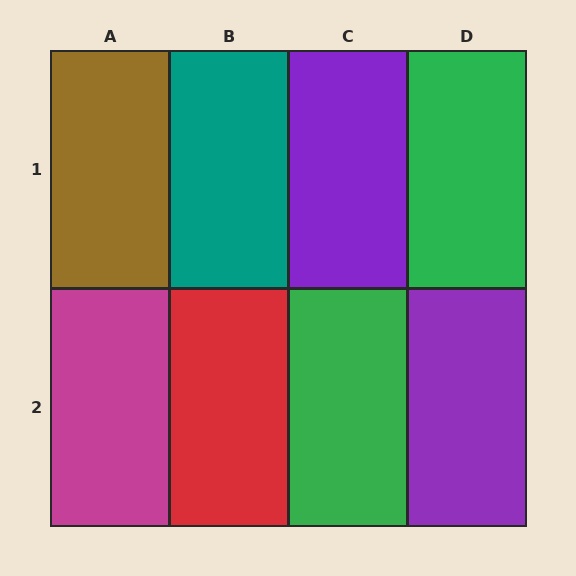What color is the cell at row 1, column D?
Green.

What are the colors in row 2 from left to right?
Magenta, red, green, purple.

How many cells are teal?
1 cell is teal.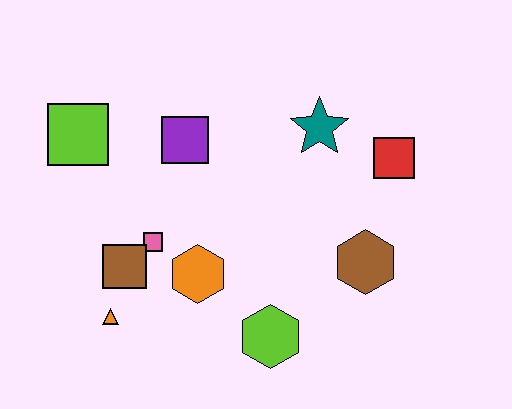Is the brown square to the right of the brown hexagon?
No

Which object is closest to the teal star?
The red square is closest to the teal star.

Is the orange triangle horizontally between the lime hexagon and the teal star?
No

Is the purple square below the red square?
No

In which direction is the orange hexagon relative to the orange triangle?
The orange hexagon is to the right of the orange triangle.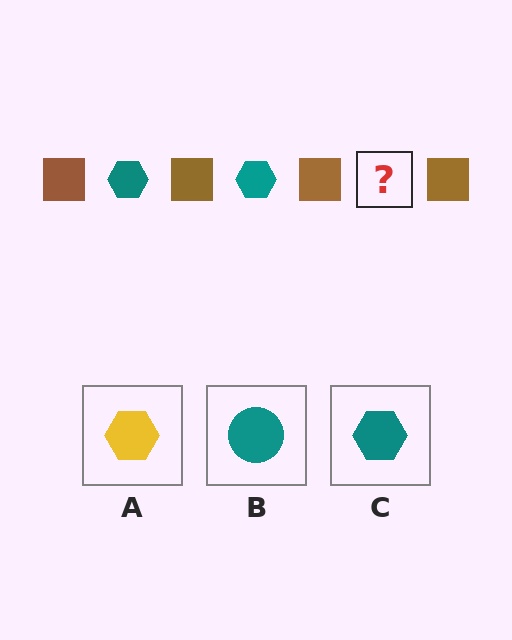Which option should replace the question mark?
Option C.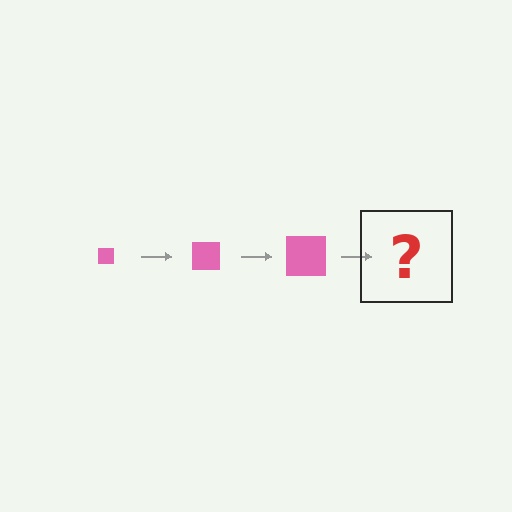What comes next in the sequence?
The next element should be a pink square, larger than the previous one.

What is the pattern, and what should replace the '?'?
The pattern is that the square gets progressively larger each step. The '?' should be a pink square, larger than the previous one.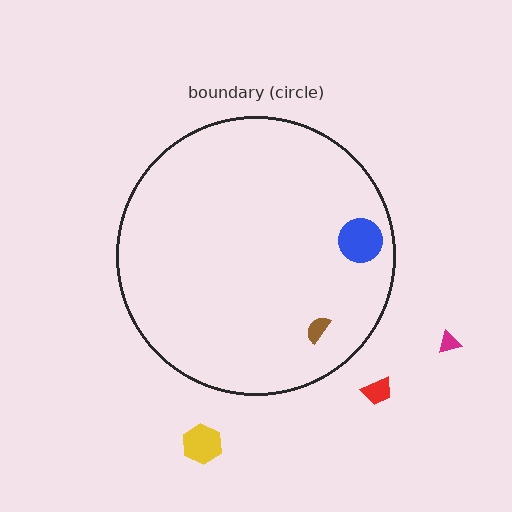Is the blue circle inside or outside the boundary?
Inside.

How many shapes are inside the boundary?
2 inside, 3 outside.